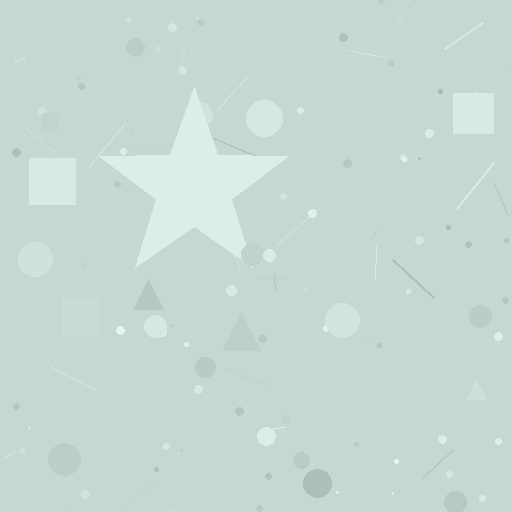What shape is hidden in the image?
A star is hidden in the image.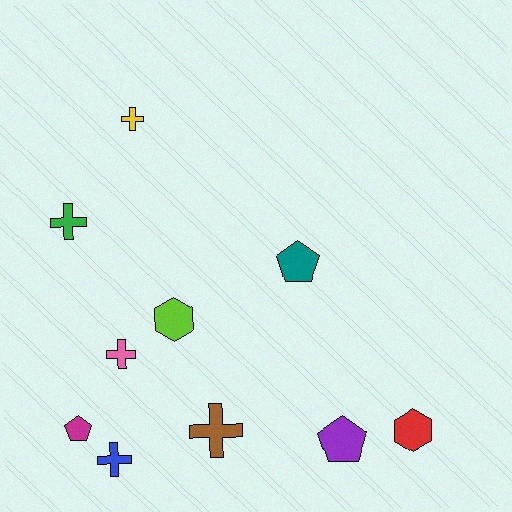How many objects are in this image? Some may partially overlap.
There are 10 objects.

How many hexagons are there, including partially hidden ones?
There are 2 hexagons.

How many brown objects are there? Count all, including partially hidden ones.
There is 1 brown object.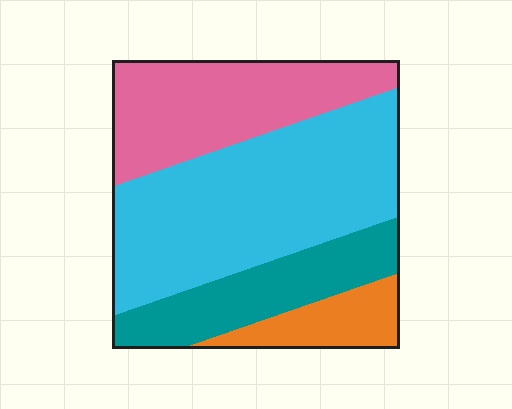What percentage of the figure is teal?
Teal takes up between a sixth and a third of the figure.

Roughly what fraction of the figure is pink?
Pink takes up about one quarter (1/4) of the figure.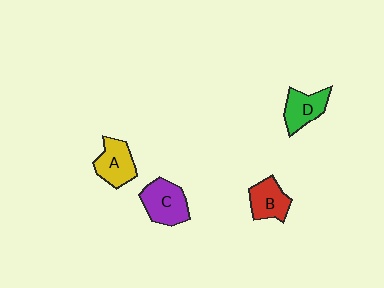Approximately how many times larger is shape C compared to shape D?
Approximately 1.2 times.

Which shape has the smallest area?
Shape B (red).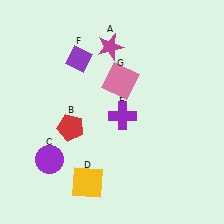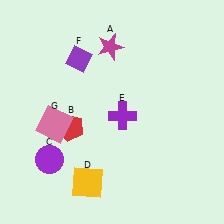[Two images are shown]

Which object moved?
The pink square (G) moved left.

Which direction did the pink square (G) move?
The pink square (G) moved left.